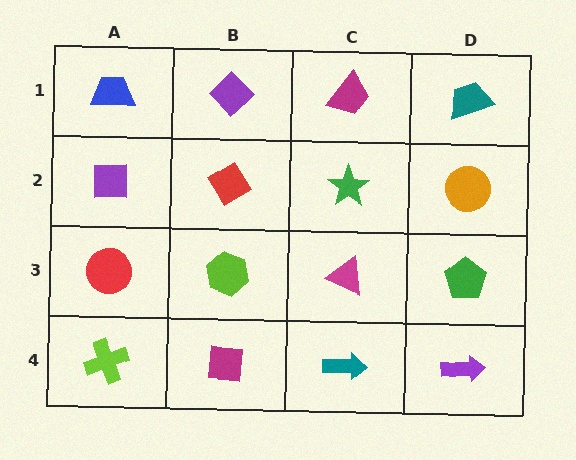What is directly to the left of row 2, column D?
A green star.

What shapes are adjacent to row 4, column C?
A magenta triangle (row 3, column C), a magenta square (row 4, column B), a purple arrow (row 4, column D).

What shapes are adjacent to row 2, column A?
A blue trapezoid (row 1, column A), a red circle (row 3, column A), a red diamond (row 2, column B).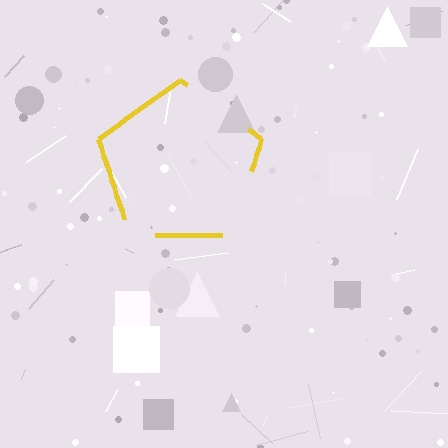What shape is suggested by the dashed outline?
The dashed outline suggests a pentagon.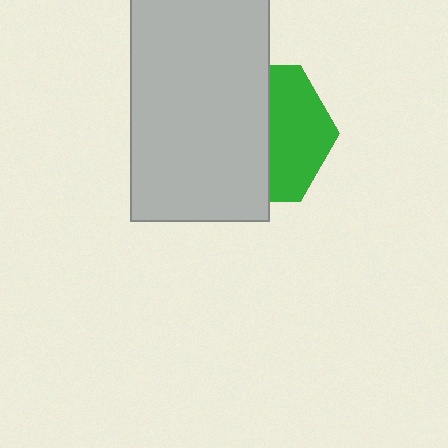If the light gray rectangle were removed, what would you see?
You would see the complete green hexagon.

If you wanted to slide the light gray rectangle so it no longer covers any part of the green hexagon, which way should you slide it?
Slide it left — that is the most direct way to separate the two shapes.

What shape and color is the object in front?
The object in front is a light gray rectangle.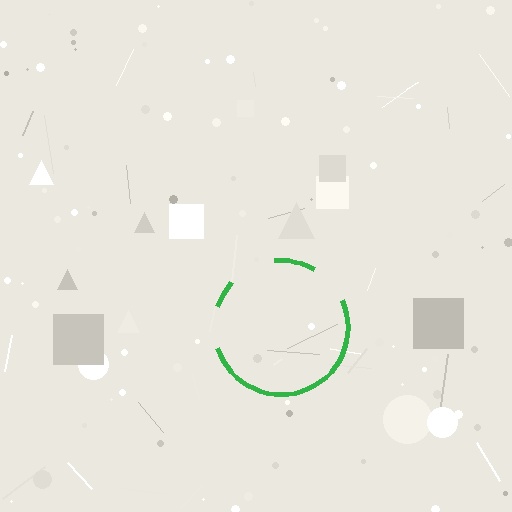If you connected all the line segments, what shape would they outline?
They would outline a circle.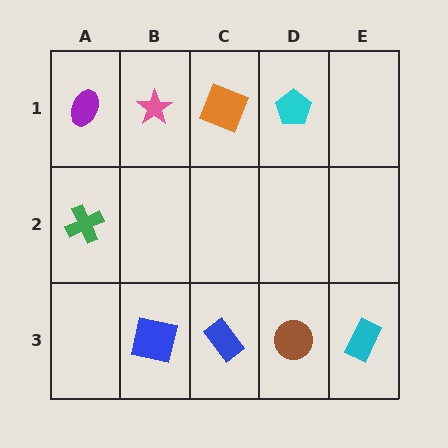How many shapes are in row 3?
4 shapes.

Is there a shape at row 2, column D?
No, that cell is empty.